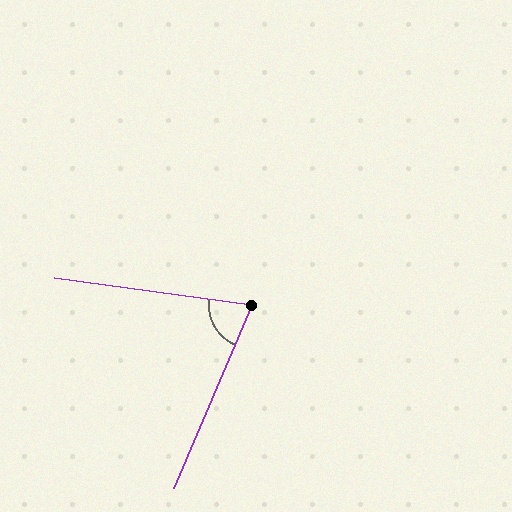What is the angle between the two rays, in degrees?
Approximately 75 degrees.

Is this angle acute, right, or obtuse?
It is acute.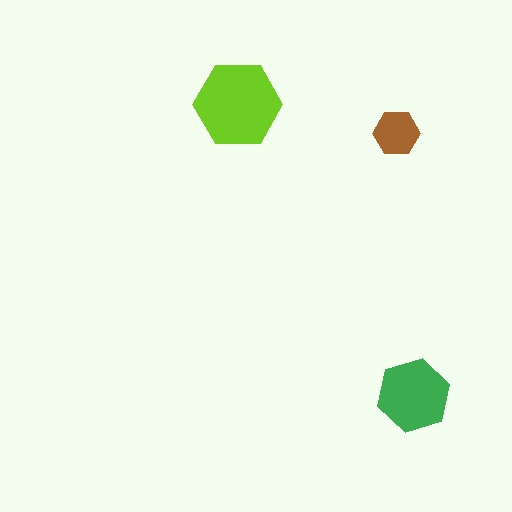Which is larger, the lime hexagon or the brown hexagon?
The lime one.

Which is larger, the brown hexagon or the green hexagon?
The green one.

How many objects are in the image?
There are 3 objects in the image.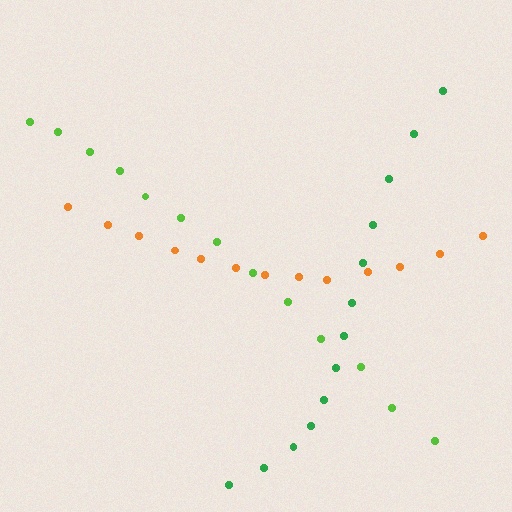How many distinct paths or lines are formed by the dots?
There are 3 distinct paths.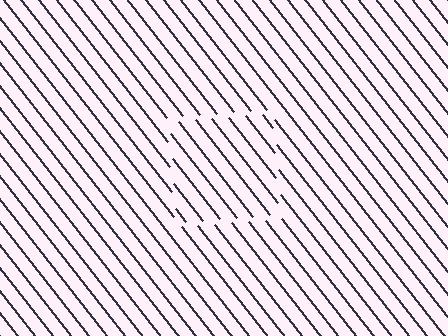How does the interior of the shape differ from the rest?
The interior of the shape contains the same grating, shifted by half a period — the contour is defined by the phase discontinuity where line-ends from the inner and outer gratings abut.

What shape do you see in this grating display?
An illusory square. The interior of the shape contains the same grating, shifted by half a period — the contour is defined by the phase discontinuity where line-ends from the inner and outer gratings abut.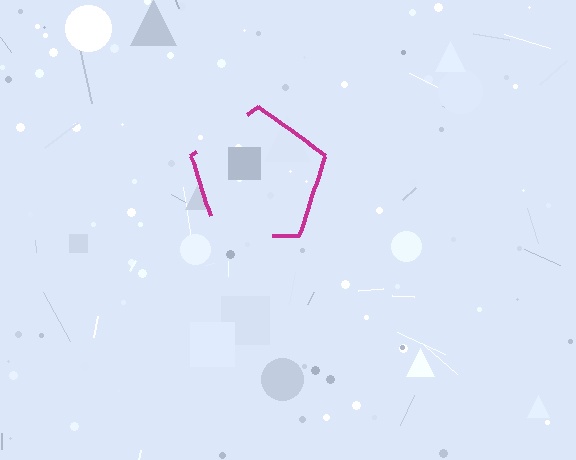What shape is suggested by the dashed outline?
The dashed outline suggests a pentagon.